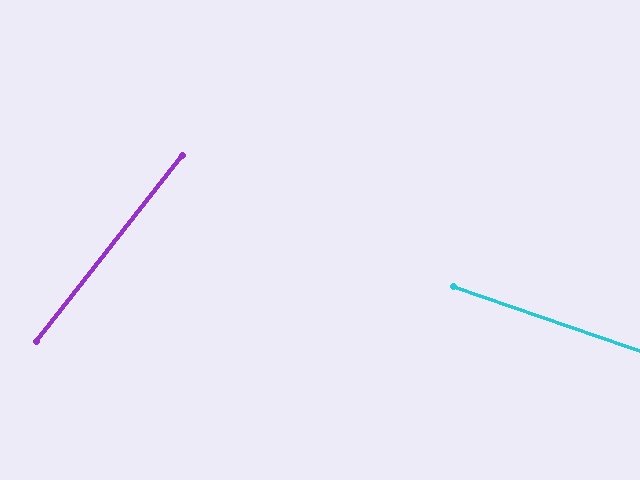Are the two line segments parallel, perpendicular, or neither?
Neither parallel nor perpendicular — they differ by about 71°.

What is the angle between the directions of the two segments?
Approximately 71 degrees.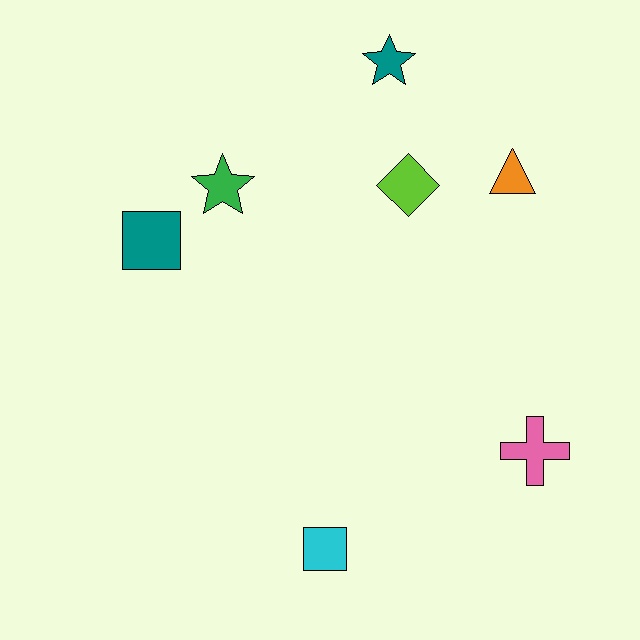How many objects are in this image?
There are 7 objects.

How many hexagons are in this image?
There are no hexagons.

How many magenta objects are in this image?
There are no magenta objects.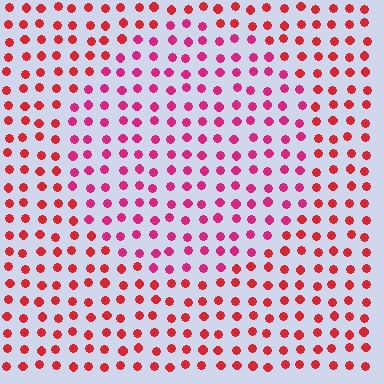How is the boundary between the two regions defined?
The boundary is defined purely by a slight shift in hue (about 27 degrees). Spacing, size, and orientation are identical on both sides.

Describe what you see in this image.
The image is filled with small red elements in a uniform arrangement. A circle-shaped region is visible where the elements are tinted to a slightly different hue, forming a subtle color boundary.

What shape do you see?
I see a circle.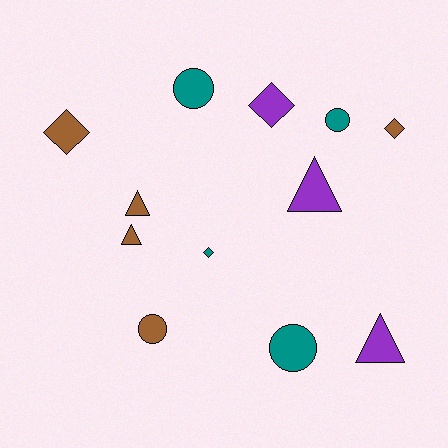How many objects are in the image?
There are 12 objects.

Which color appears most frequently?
Brown, with 5 objects.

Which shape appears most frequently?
Triangle, with 4 objects.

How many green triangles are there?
There are no green triangles.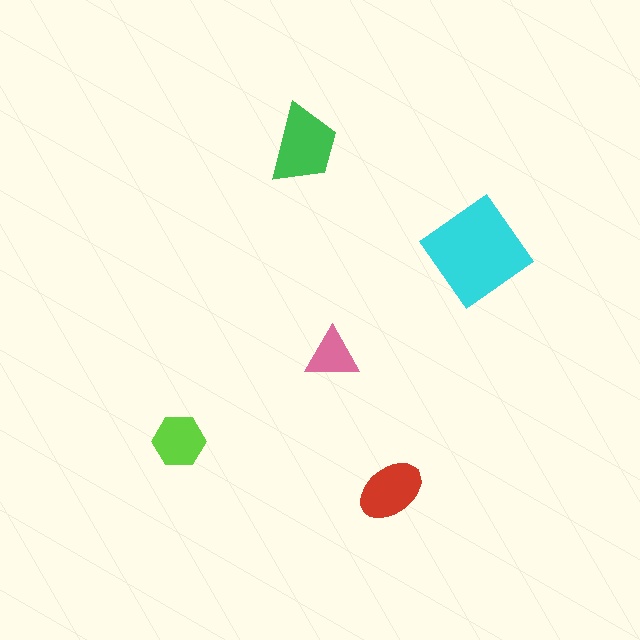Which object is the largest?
The cyan diamond.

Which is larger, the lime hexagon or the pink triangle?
The lime hexagon.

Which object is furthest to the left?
The lime hexagon is leftmost.